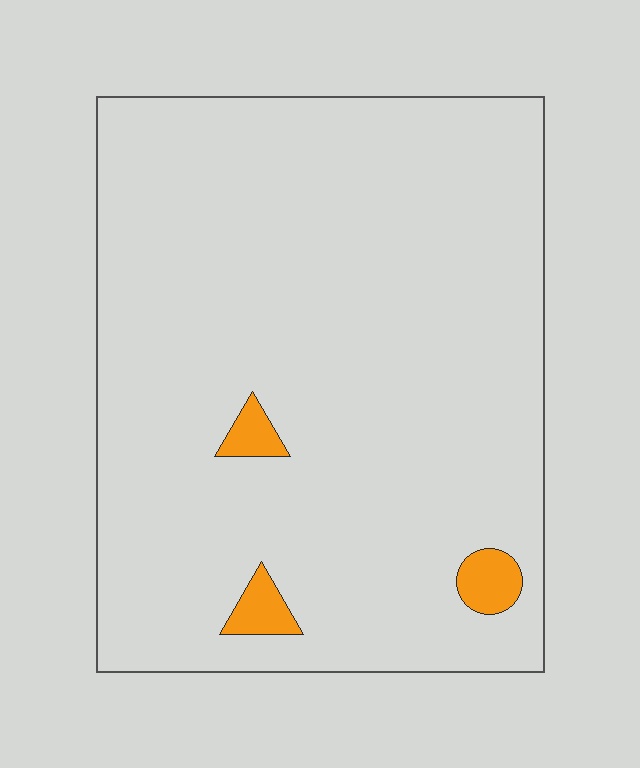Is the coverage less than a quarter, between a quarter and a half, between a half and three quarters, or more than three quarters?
Less than a quarter.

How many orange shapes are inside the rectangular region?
3.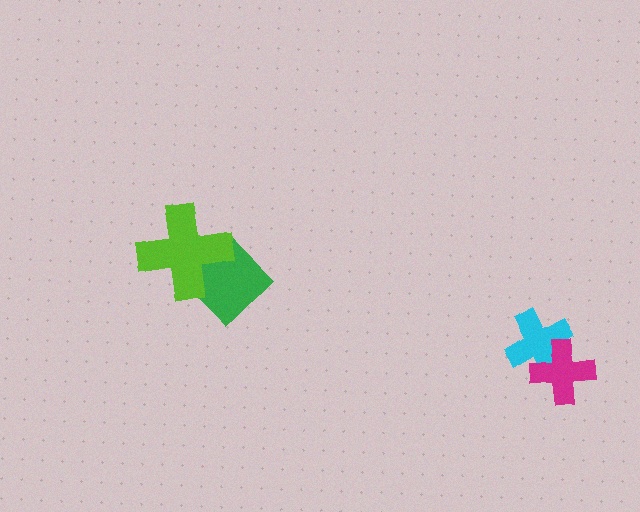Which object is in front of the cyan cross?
The magenta cross is in front of the cyan cross.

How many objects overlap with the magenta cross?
1 object overlaps with the magenta cross.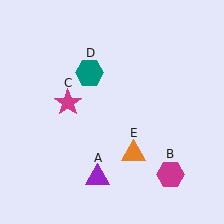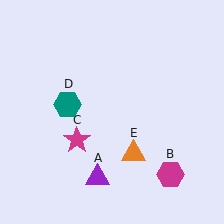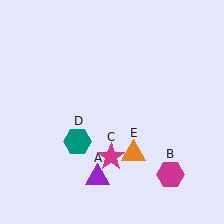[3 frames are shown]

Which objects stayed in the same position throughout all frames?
Purple triangle (object A) and magenta hexagon (object B) and orange triangle (object E) remained stationary.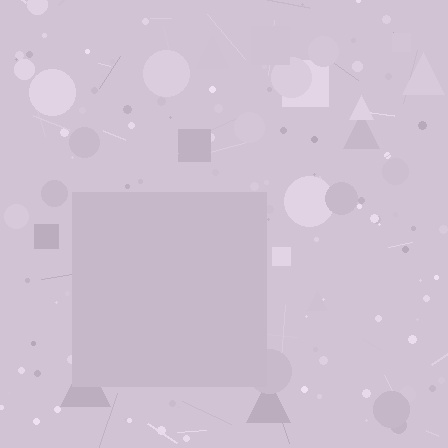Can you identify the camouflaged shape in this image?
The camouflaged shape is a square.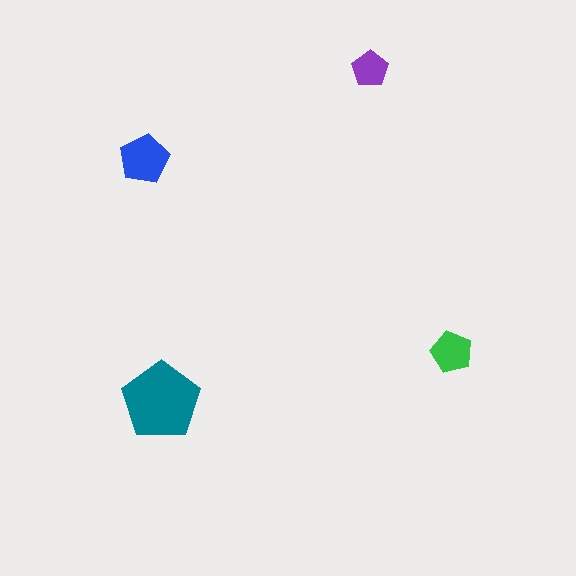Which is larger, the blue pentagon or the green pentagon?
The blue one.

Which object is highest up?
The purple pentagon is topmost.